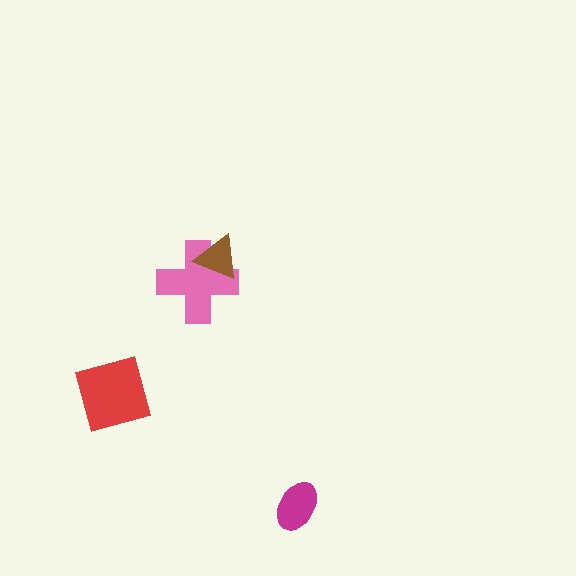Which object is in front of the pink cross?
The brown triangle is in front of the pink cross.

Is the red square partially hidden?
No, no other shape covers it.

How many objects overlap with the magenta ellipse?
0 objects overlap with the magenta ellipse.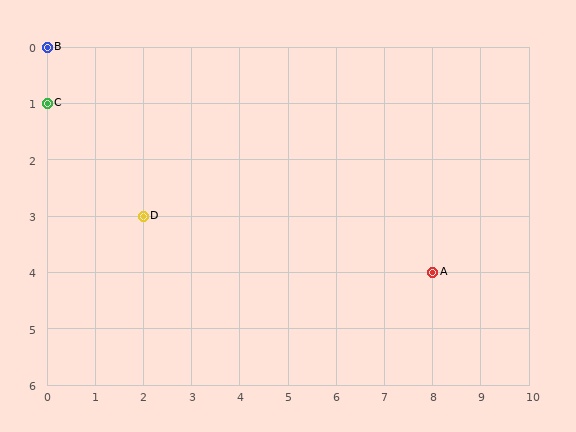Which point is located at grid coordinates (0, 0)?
Point B is at (0, 0).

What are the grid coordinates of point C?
Point C is at grid coordinates (0, 1).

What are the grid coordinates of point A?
Point A is at grid coordinates (8, 4).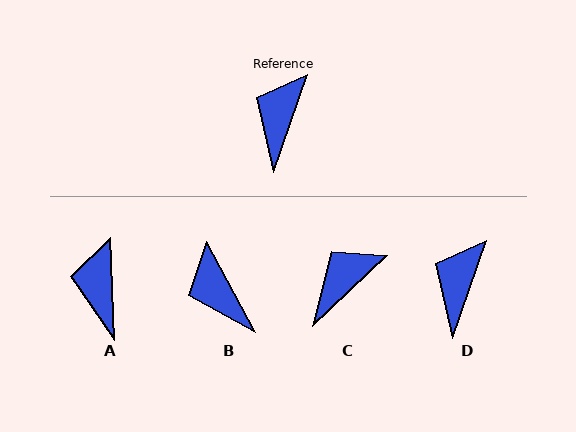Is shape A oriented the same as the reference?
No, it is off by about 22 degrees.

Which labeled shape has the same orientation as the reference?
D.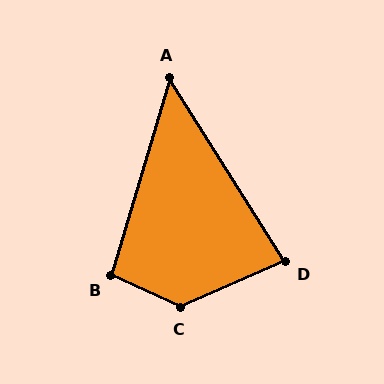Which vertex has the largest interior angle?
C, at approximately 131 degrees.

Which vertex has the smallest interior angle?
A, at approximately 49 degrees.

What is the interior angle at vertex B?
Approximately 98 degrees (obtuse).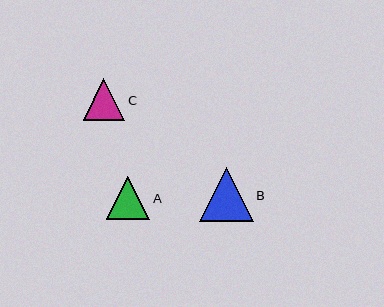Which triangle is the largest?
Triangle B is the largest with a size of approximately 54 pixels.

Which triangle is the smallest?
Triangle C is the smallest with a size of approximately 41 pixels.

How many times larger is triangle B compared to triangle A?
Triangle B is approximately 1.2 times the size of triangle A.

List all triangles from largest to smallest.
From largest to smallest: B, A, C.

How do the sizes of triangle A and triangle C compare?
Triangle A and triangle C are approximately the same size.